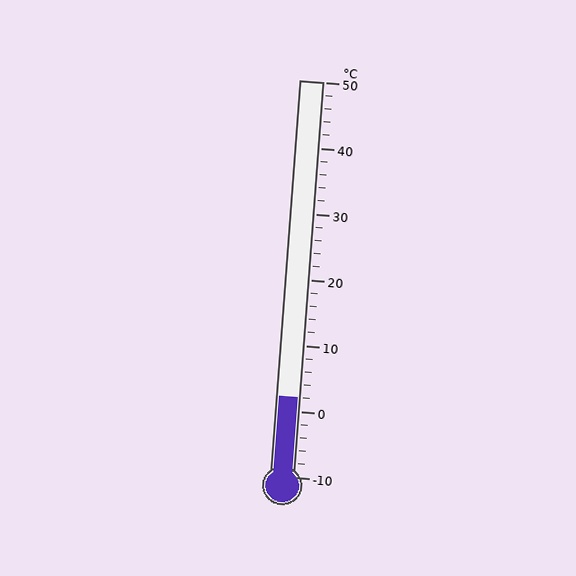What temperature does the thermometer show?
The thermometer shows approximately 2°C.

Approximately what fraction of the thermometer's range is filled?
The thermometer is filled to approximately 20% of its range.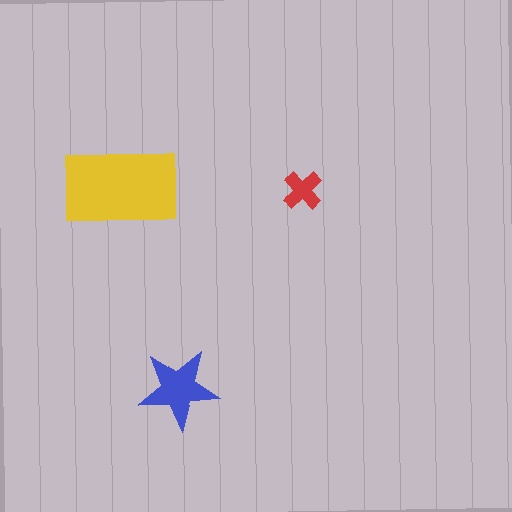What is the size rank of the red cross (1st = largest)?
3rd.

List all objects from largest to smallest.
The yellow rectangle, the blue star, the red cross.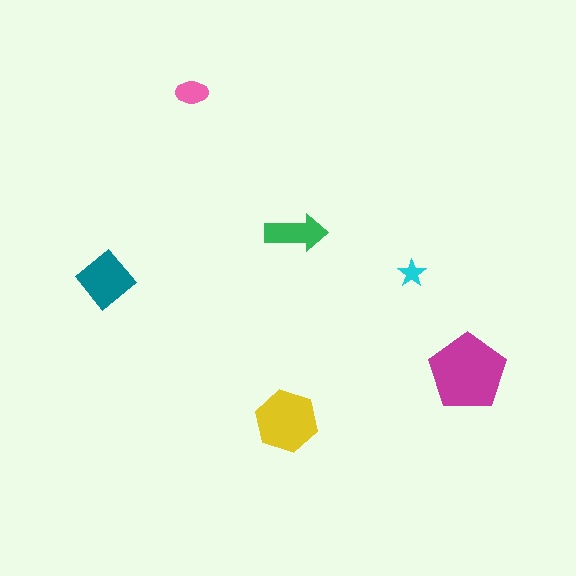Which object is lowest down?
The yellow hexagon is bottommost.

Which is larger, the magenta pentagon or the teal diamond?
The magenta pentagon.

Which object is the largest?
The magenta pentagon.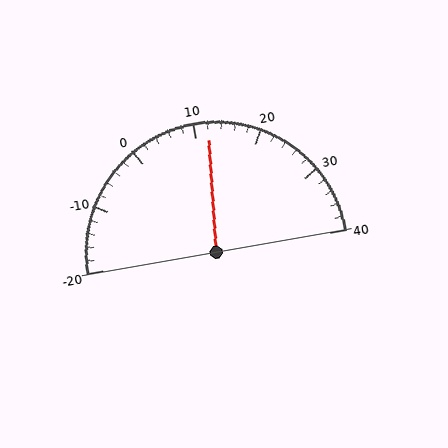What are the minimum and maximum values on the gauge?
The gauge ranges from -20 to 40.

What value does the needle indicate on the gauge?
The needle indicates approximately 12.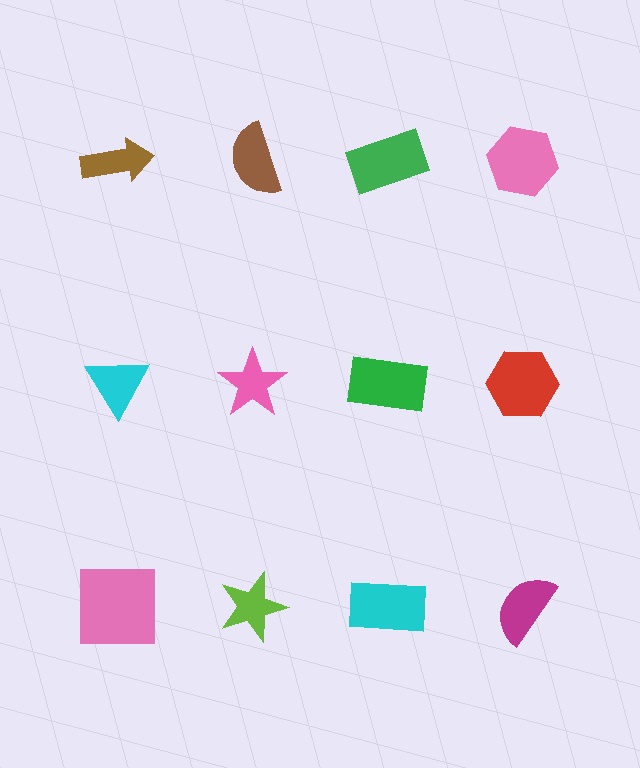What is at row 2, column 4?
A red hexagon.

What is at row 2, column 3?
A green rectangle.